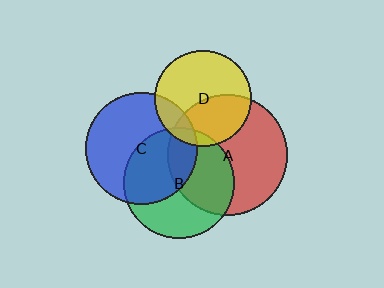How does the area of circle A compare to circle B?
Approximately 1.2 times.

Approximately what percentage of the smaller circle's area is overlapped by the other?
Approximately 45%.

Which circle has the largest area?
Circle A (red).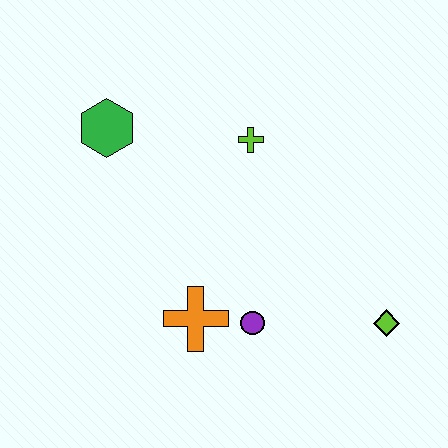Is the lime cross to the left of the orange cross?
No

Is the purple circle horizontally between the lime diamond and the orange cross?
Yes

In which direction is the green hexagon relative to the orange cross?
The green hexagon is above the orange cross.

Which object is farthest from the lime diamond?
The green hexagon is farthest from the lime diamond.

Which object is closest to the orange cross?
The purple circle is closest to the orange cross.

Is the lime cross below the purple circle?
No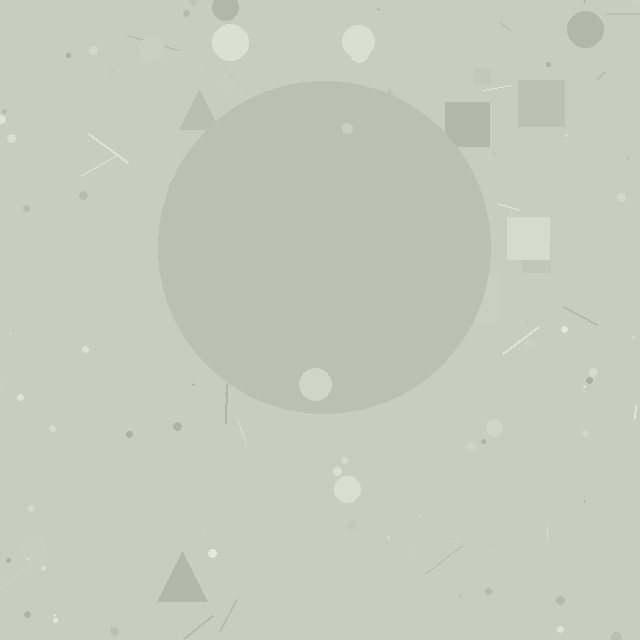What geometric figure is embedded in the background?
A circle is embedded in the background.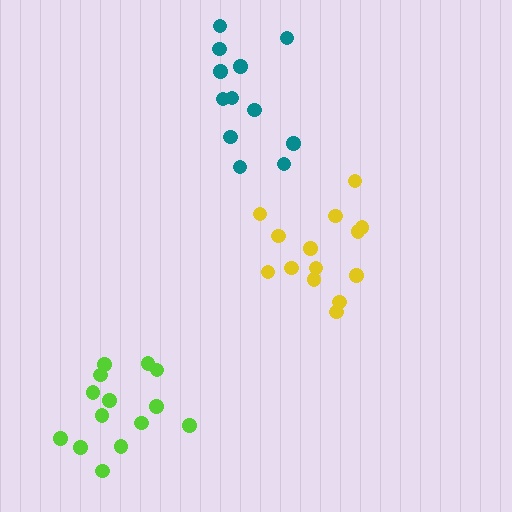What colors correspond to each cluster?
The clusters are colored: yellow, teal, lime.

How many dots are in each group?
Group 1: 14 dots, Group 2: 12 dots, Group 3: 14 dots (40 total).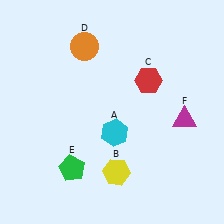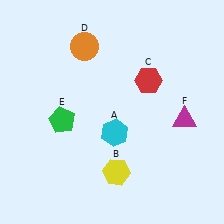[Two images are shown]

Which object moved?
The green pentagon (E) moved up.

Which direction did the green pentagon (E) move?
The green pentagon (E) moved up.